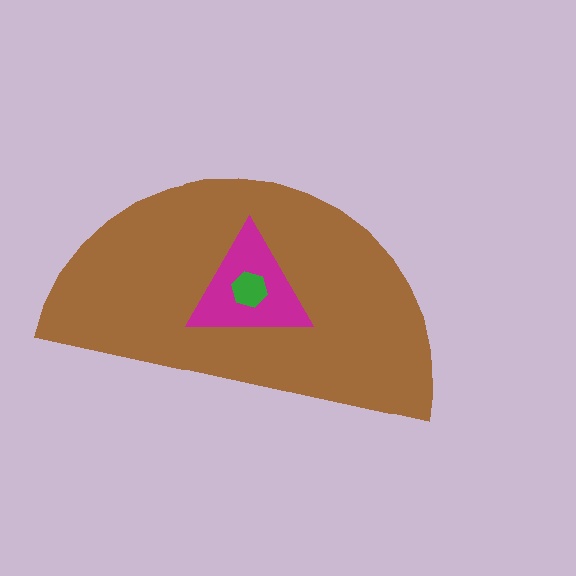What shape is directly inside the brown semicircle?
The magenta triangle.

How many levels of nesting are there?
3.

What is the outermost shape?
The brown semicircle.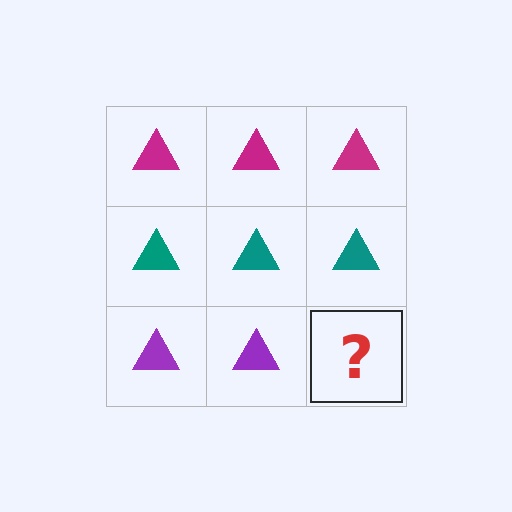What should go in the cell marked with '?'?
The missing cell should contain a purple triangle.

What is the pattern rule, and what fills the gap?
The rule is that each row has a consistent color. The gap should be filled with a purple triangle.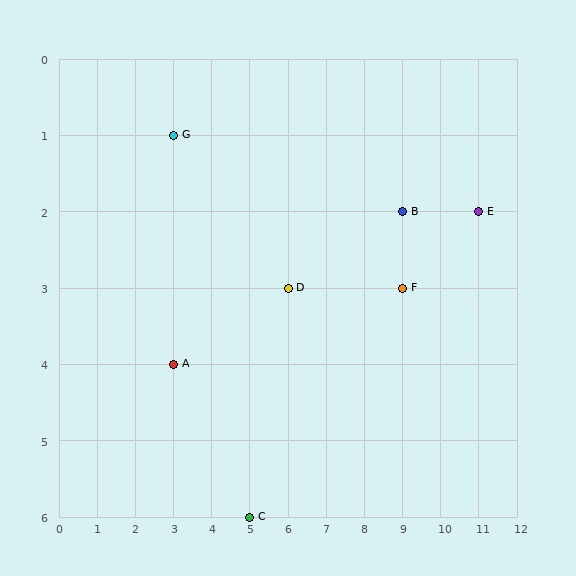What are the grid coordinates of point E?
Point E is at grid coordinates (11, 2).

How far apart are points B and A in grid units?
Points B and A are 6 columns and 2 rows apart (about 6.3 grid units diagonally).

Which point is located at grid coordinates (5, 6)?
Point C is at (5, 6).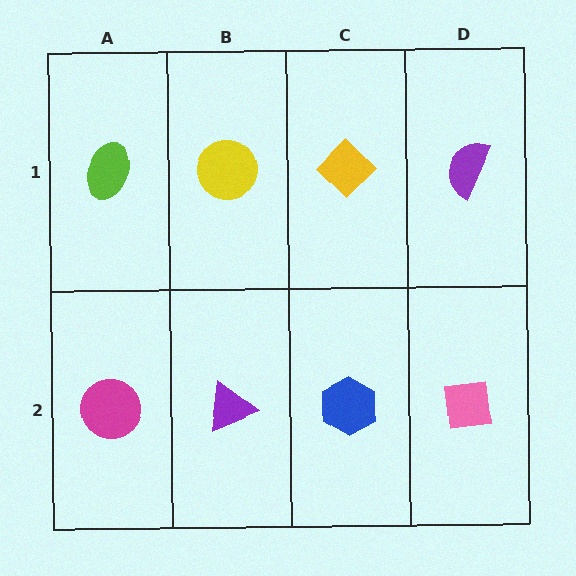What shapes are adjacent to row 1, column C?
A blue hexagon (row 2, column C), a yellow circle (row 1, column B), a purple semicircle (row 1, column D).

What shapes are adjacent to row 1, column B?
A purple triangle (row 2, column B), a lime ellipse (row 1, column A), a yellow diamond (row 1, column C).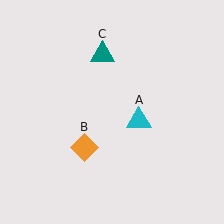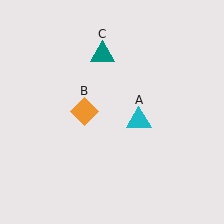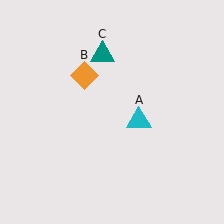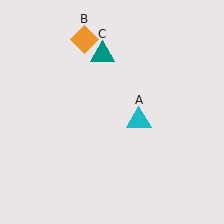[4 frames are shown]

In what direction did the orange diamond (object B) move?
The orange diamond (object B) moved up.